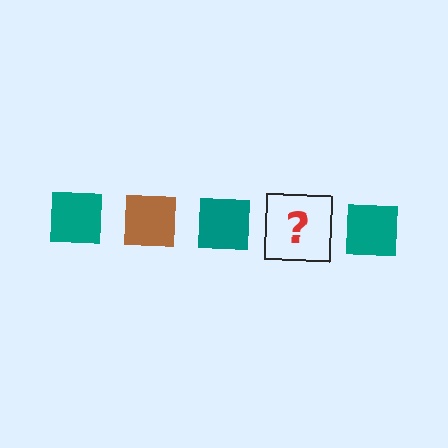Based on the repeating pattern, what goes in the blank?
The blank should be a brown square.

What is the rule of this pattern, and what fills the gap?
The rule is that the pattern cycles through teal, brown squares. The gap should be filled with a brown square.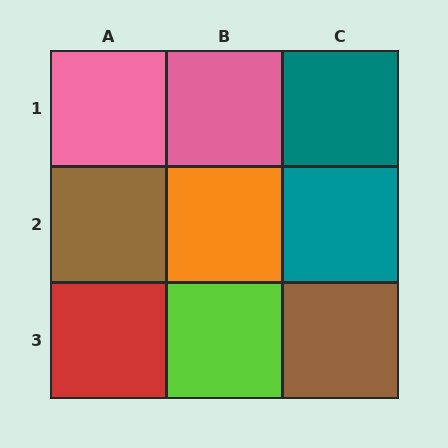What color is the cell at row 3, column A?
Red.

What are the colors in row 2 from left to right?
Brown, orange, teal.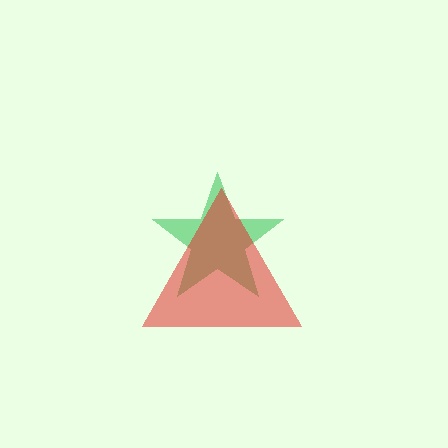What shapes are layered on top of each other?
The layered shapes are: a green star, a red triangle.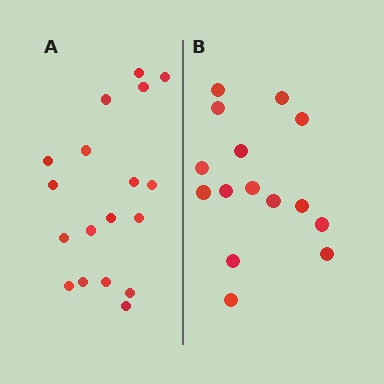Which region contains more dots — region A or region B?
Region A (the left region) has more dots.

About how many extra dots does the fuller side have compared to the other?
Region A has just a few more — roughly 2 or 3 more dots than region B.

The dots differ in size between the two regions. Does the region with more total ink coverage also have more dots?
No. Region B has more total ink coverage because its dots are larger, but region A actually contains more individual dots. Total area can be misleading — the number of items is what matters here.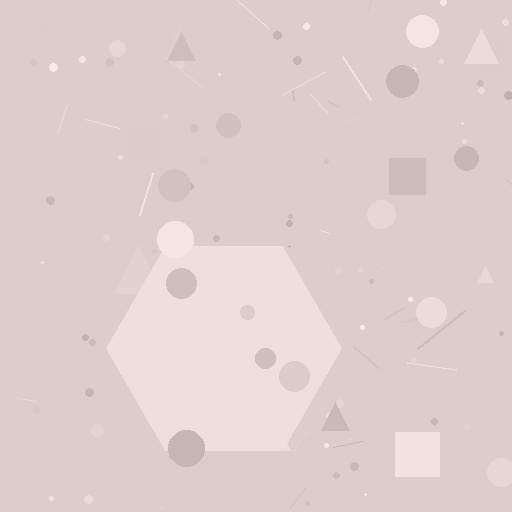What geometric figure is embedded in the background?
A hexagon is embedded in the background.